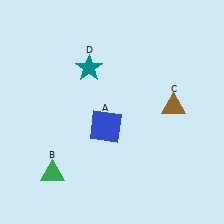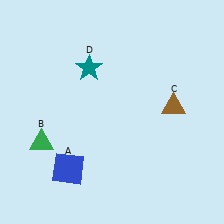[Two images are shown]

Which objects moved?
The objects that moved are: the blue square (A), the green triangle (B).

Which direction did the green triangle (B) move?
The green triangle (B) moved up.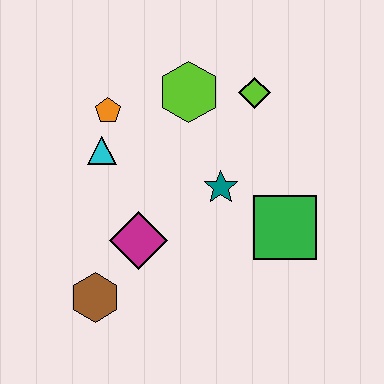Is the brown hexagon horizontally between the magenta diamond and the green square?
No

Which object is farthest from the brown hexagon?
The lime diamond is farthest from the brown hexagon.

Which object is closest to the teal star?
The green square is closest to the teal star.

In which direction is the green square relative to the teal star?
The green square is to the right of the teal star.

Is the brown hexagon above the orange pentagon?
No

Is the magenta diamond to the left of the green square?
Yes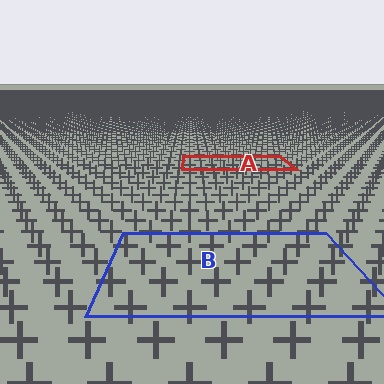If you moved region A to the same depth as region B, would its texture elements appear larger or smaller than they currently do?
They would appear larger. At a closer depth, the same texture elements are projected at a bigger on-screen size.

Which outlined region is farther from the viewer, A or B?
Region A is farther from the viewer — the texture elements inside it appear smaller and more densely packed.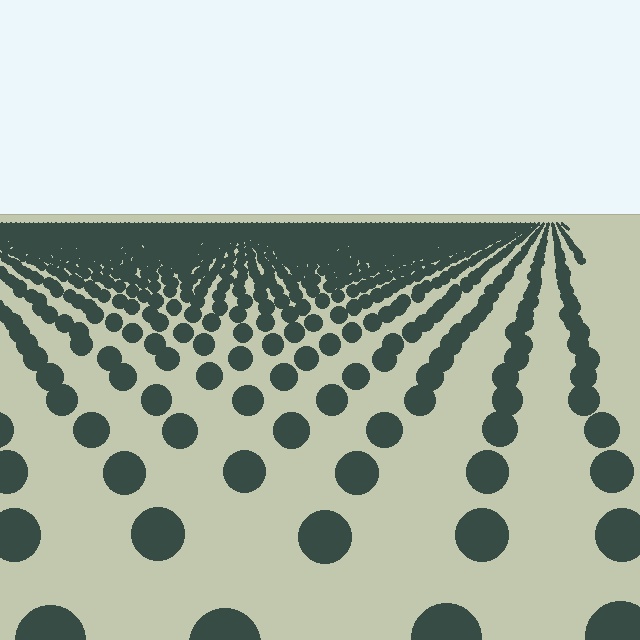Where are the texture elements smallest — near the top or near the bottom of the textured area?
Near the top.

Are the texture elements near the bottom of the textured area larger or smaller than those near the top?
Larger. Near the bottom, elements are closer to the viewer and appear at a bigger on-screen size.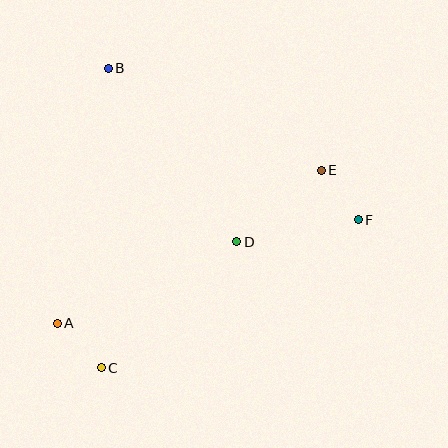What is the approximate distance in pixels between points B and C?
The distance between B and C is approximately 300 pixels.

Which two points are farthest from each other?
Points A and F are farthest from each other.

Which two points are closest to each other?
Points E and F are closest to each other.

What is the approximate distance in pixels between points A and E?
The distance between A and E is approximately 305 pixels.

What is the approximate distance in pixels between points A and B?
The distance between A and B is approximately 260 pixels.